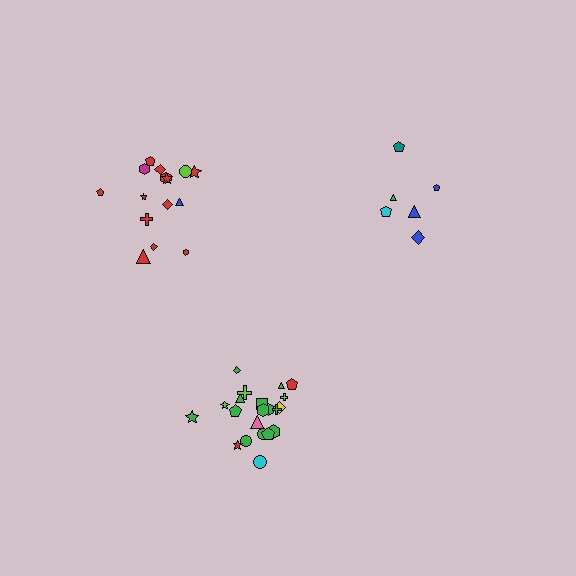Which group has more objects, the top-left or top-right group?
The top-left group.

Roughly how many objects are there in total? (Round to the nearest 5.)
Roughly 45 objects in total.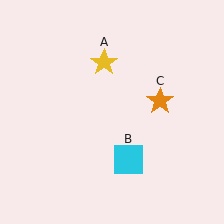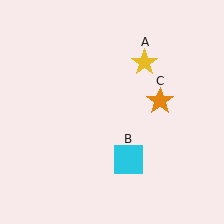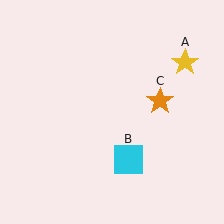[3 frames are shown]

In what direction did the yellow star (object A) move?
The yellow star (object A) moved right.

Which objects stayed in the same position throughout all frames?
Cyan square (object B) and orange star (object C) remained stationary.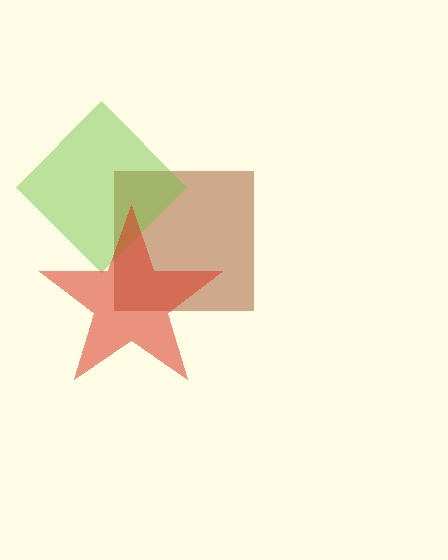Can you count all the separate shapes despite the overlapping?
Yes, there are 3 separate shapes.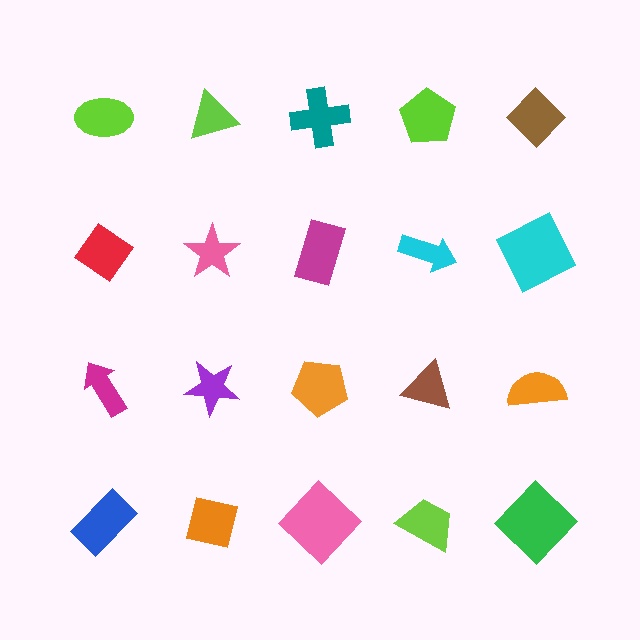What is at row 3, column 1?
A magenta arrow.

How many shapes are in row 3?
5 shapes.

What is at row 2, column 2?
A pink star.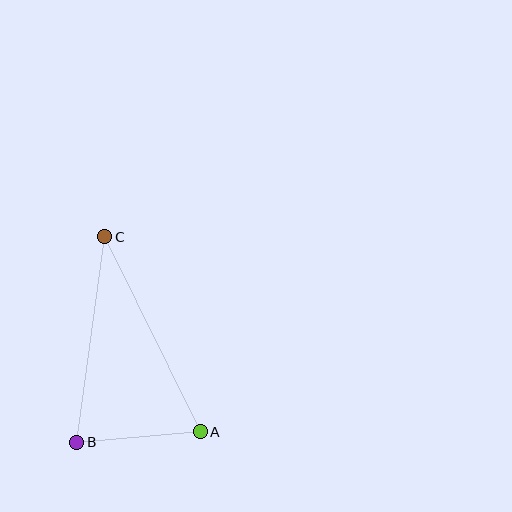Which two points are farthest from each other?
Points A and C are farthest from each other.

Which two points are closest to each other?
Points A and B are closest to each other.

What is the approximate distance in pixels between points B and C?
The distance between B and C is approximately 207 pixels.